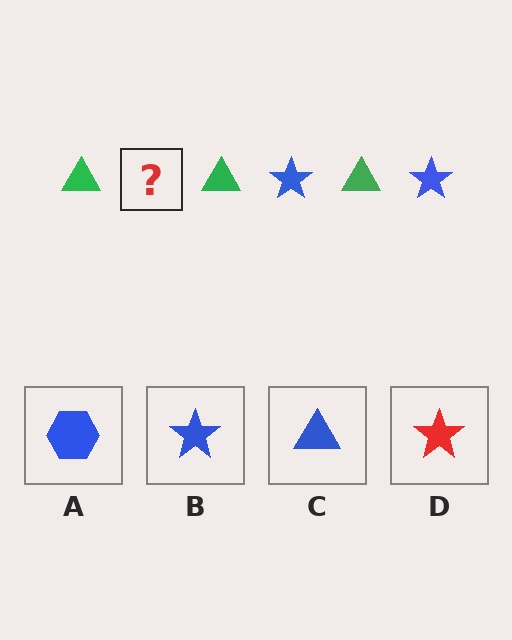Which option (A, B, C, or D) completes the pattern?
B.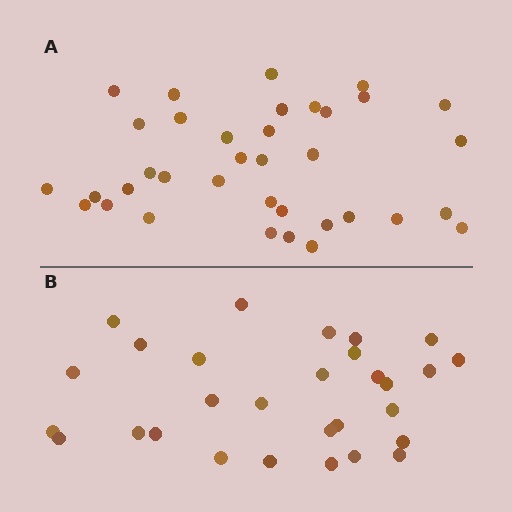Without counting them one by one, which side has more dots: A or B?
Region A (the top region) has more dots.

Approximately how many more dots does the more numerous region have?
Region A has roughly 8 or so more dots than region B.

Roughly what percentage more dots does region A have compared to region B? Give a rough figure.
About 25% more.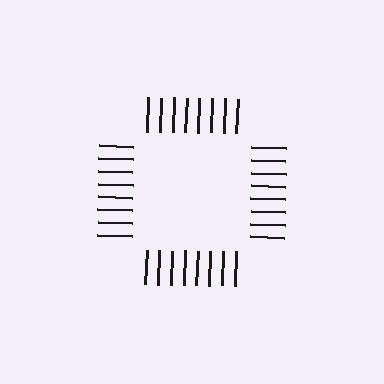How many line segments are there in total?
32 — 8 along each of the 4 edges.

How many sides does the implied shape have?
4 sides — the line-ends trace a square.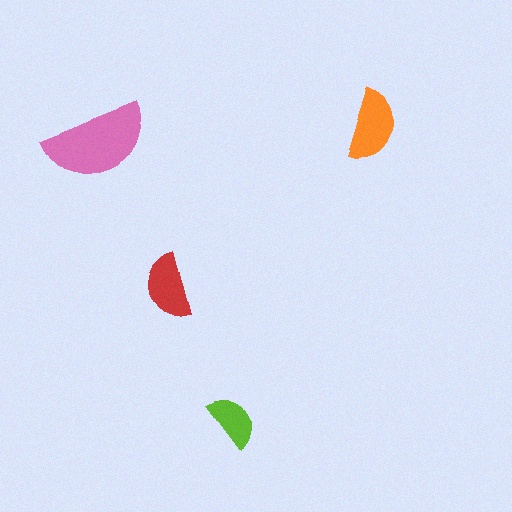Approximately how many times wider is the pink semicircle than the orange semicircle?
About 1.5 times wider.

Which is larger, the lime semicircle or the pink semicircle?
The pink one.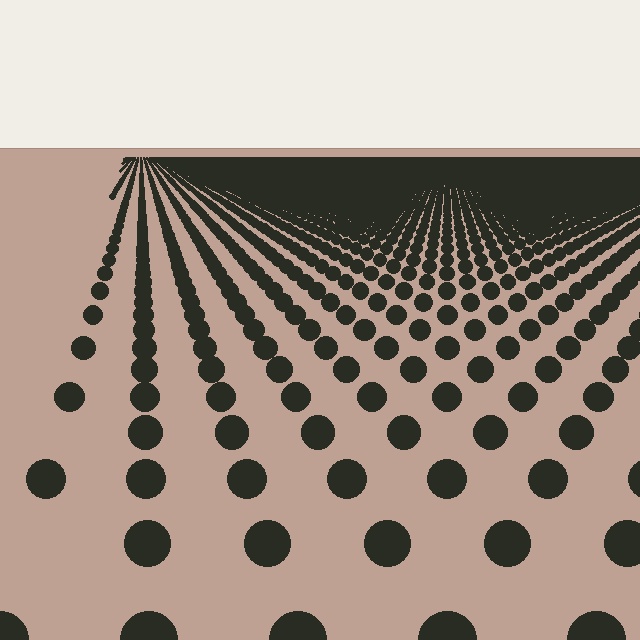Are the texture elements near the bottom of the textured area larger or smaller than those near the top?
Larger. Near the bottom, elements are closer to the viewer and appear at a bigger on-screen size.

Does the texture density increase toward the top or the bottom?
Density increases toward the top.